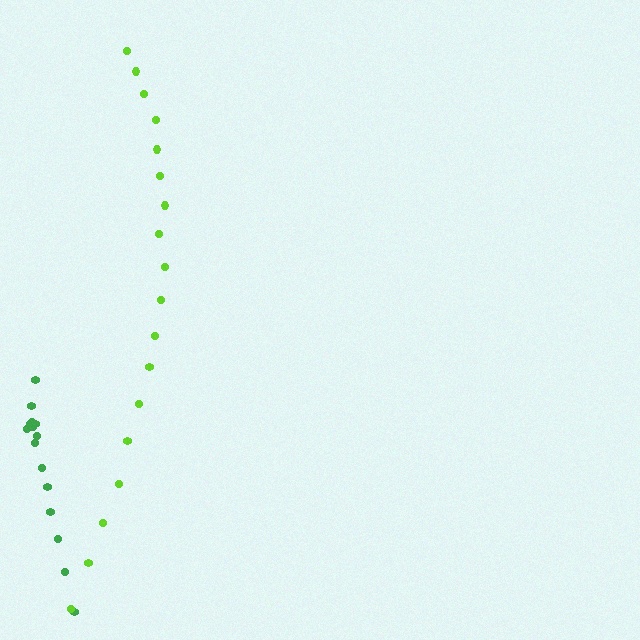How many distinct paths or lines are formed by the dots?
There are 2 distinct paths.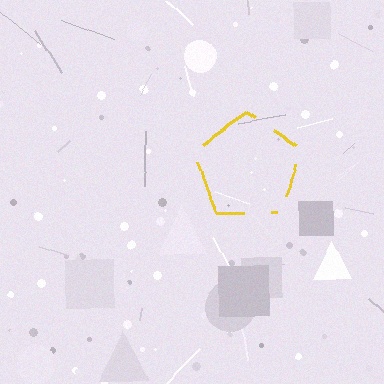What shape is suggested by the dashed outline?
The dashed outline suggests a pentagon.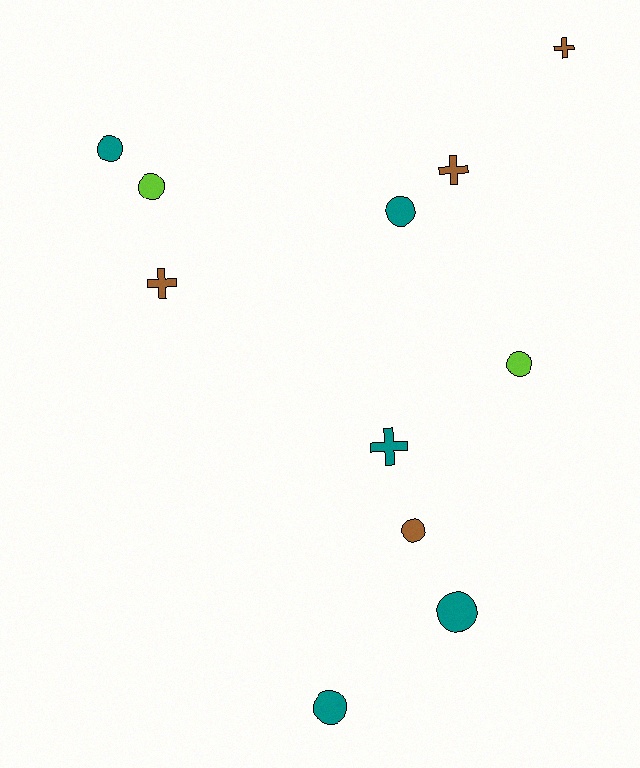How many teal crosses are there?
There is 1 teal cross.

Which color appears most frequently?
Teal, with 5 objects.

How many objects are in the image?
There are 11 objects.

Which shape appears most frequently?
Circle, with 7 objects.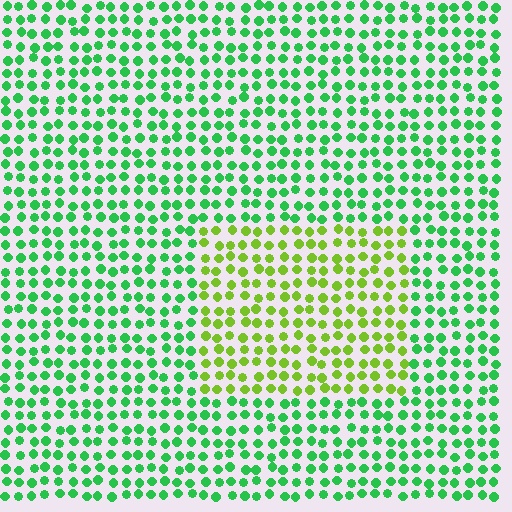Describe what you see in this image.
The image is filled with small green elements in a uniform arrangement. A rectangle-shaped region is visible where the elements are tinted to a slightly different hue, forming a subtle color boundary.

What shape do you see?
I see a rectangle.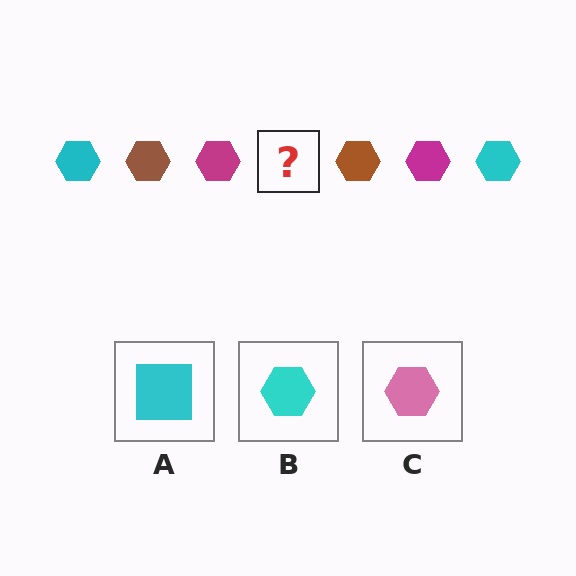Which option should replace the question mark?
Option B.